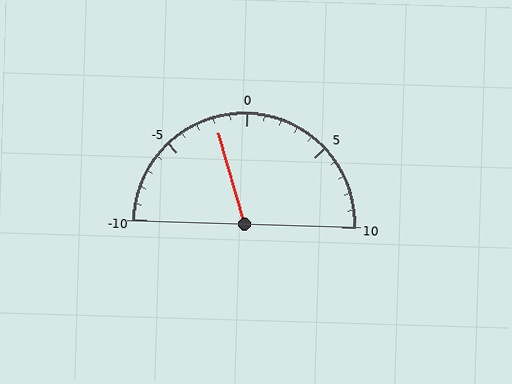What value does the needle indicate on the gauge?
The needle indicates approximately -2.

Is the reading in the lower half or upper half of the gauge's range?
The reading is in the lower half of the range (-10 to 10).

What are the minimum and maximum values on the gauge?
The gauge ranges from -10 to 10.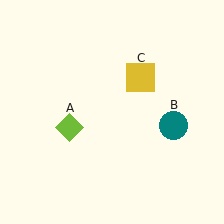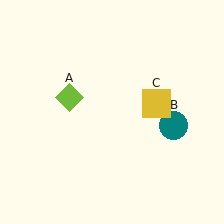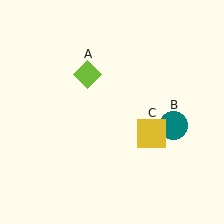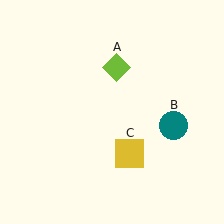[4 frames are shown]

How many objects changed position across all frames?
2 objects changed position: lime diamond (object A), yellow square (object C).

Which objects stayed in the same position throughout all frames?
Teal circle (object B) remained stationary.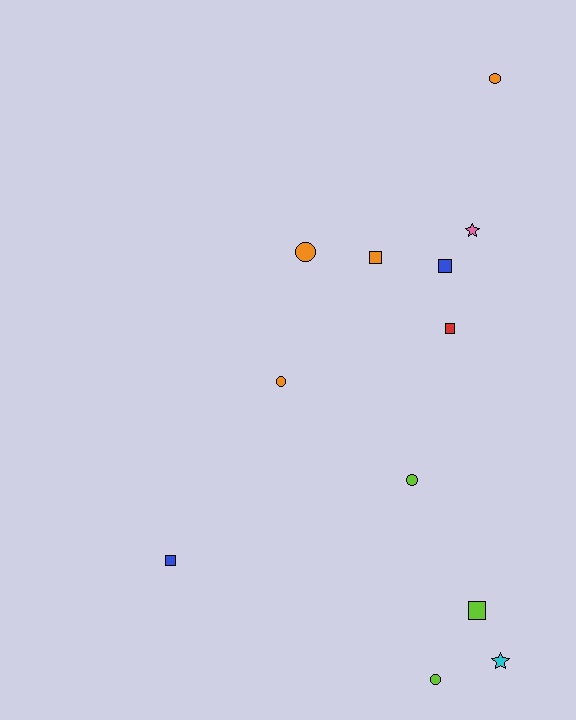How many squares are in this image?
There are 5 squares.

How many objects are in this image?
There are 12 objects.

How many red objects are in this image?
There is 1 red object.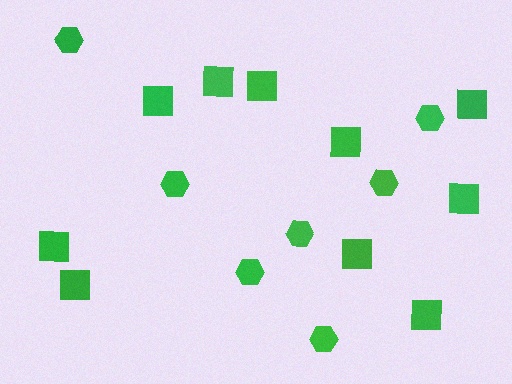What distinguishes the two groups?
There are 2 groups: one group of hexagons (7) and one group of squares (10).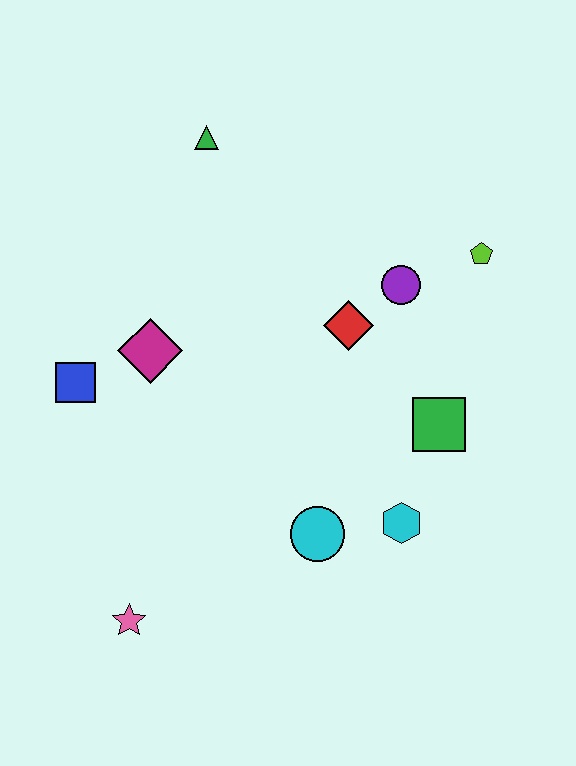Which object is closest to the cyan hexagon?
The cyan circle is closest to the cyan hexagon.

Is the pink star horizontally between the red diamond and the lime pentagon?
No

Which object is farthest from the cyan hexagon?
The green triangle is farthest from the cyan hexagon.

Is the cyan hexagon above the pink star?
Yes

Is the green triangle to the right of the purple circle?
No